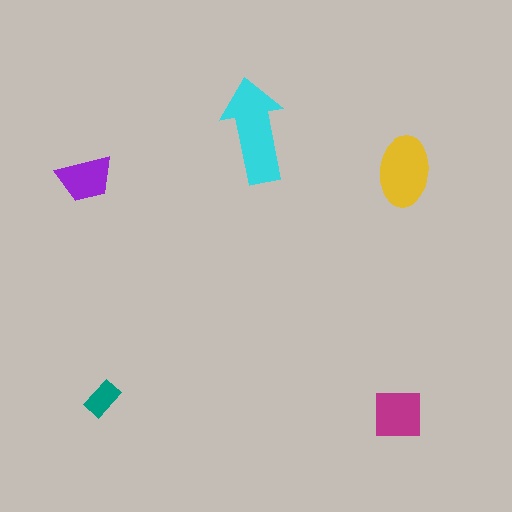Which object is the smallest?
The teal rectangle.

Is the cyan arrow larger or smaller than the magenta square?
Larger.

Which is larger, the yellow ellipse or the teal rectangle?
The yellow ellipse.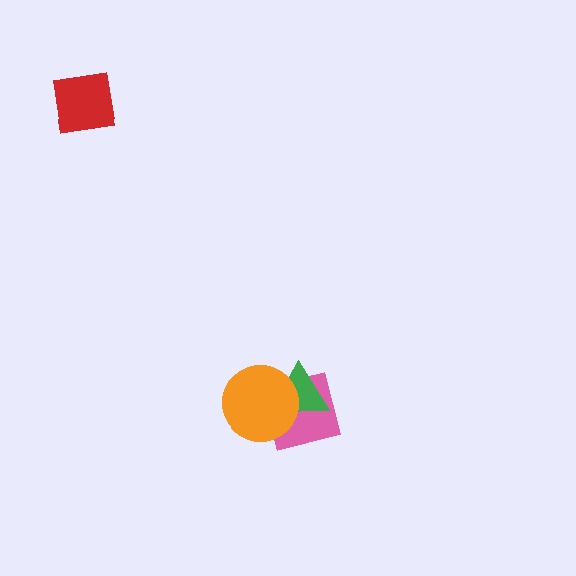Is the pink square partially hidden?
Yes, it is partially covered by another shape.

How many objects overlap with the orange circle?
2 objects overlap with the orange circle.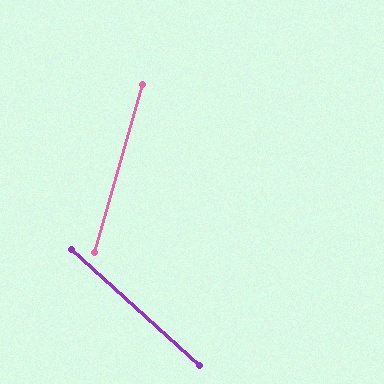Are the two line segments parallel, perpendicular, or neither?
Neither parallel nor perpendicular — they differ by about 64°.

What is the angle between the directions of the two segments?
Approximately 64 degrees.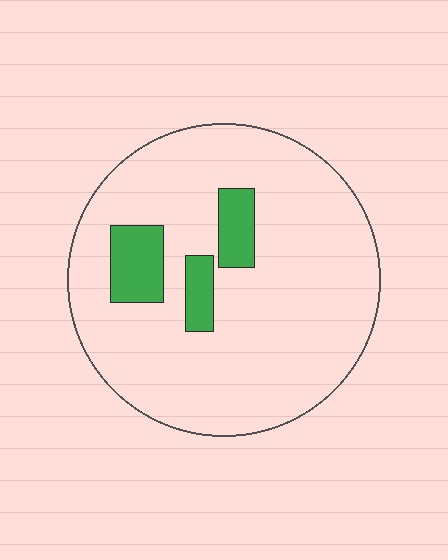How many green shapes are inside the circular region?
3.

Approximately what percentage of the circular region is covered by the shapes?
Approximately 10%.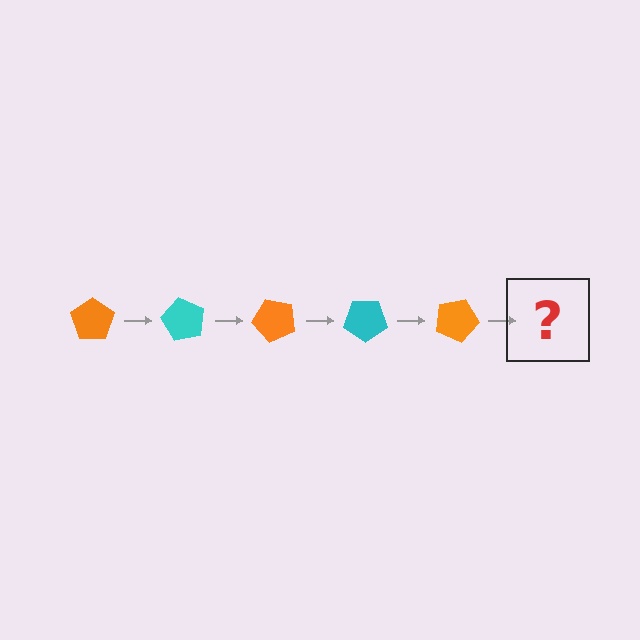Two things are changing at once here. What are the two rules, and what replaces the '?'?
The two rules are that it rotates 60 degrees each step and the color cycles through orange and cyan. The '?' should be a cyan pentagon, rotated 300 degrees from the start.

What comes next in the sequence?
The next element should be a cyan pentagon, rotated 300 degrees from the start.